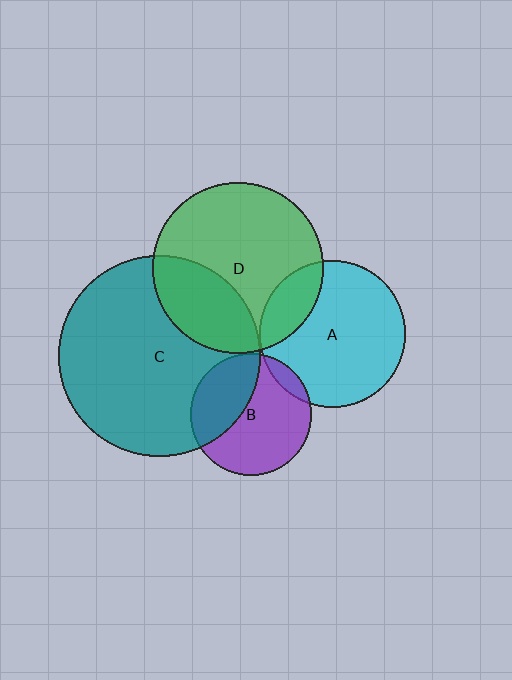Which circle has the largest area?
Circle C (teal).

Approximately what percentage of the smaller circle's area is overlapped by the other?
Approximately 10%.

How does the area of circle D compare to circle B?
Approximately 2.0 times.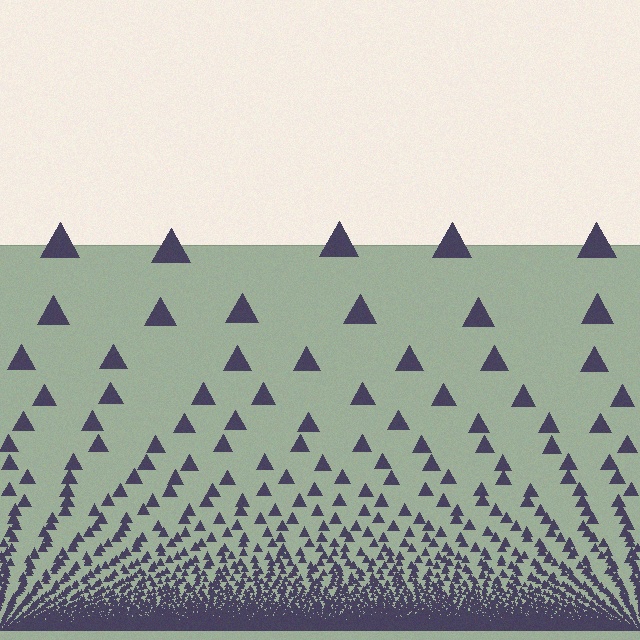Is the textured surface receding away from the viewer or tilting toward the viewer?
The surface appears to tilt toward the viewer. Texture elements get larger and sparser toward the top.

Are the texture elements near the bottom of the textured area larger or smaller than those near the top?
Smaller. The gradient is inverted — elements near the bottom are smaller and denser.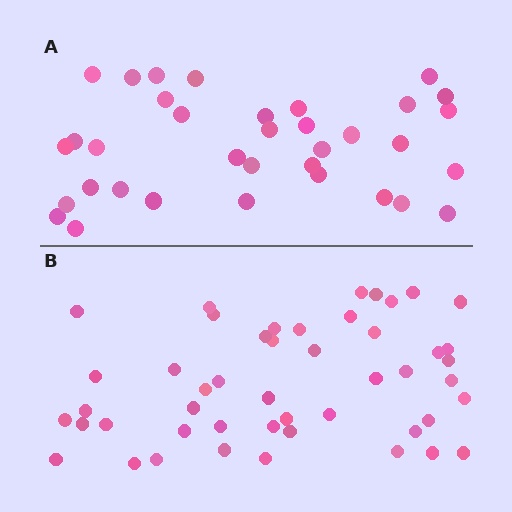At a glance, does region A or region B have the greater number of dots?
Region B (the bottom region) has more dots.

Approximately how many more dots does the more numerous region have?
Region B has approximately 15 more dots than region A.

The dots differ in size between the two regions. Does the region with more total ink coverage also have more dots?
No. Region A has more total ink coverage because its dots are larger, but region B actually contains more individual dots. Total area can be misleading — the number of items is what matters here.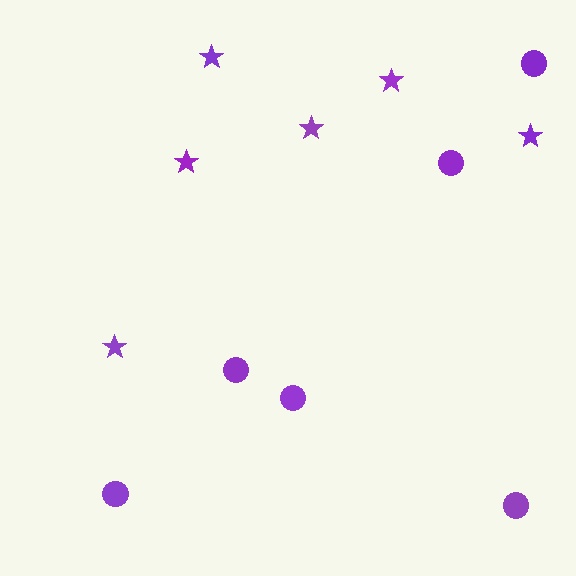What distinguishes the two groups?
There are 2 groups: one group of stars (6) and one group of circles (6).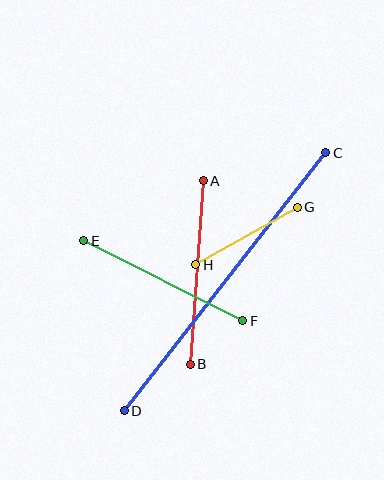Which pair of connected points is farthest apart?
Points C and D are farthest apart.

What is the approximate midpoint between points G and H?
The midpoint is at approximately (246, 236) pixels.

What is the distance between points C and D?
The distance is approximately 327 pixels.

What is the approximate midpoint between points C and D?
The midpoint is at approximately (225, 282) pixels.